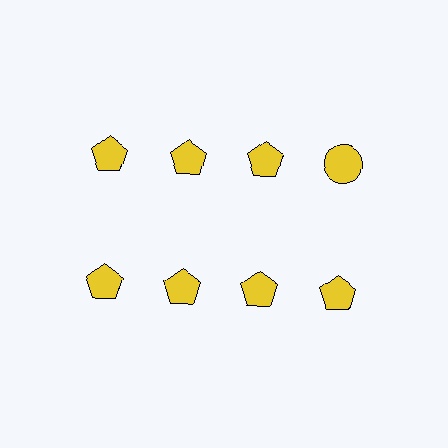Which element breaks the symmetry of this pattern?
The yellow circle in the top row, second from right column breaks the symmetry. All other shapes are yellow pentagons.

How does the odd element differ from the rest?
It has a different shape: circle instead of pentagon.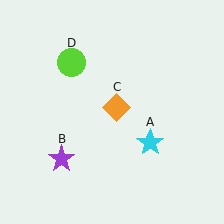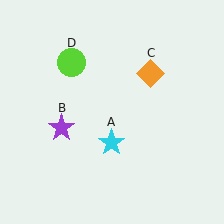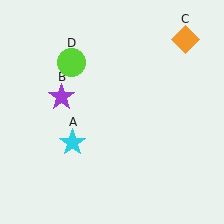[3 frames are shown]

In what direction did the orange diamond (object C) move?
The orange diamond (object C) moved up and to the right.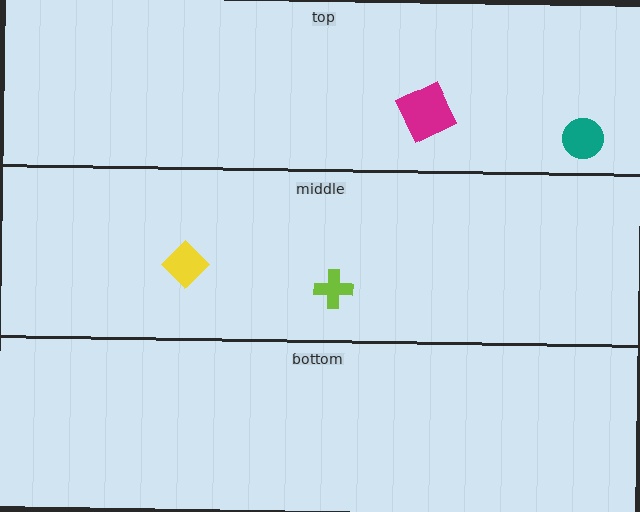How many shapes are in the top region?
2.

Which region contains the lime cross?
The middle region.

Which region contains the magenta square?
The top region.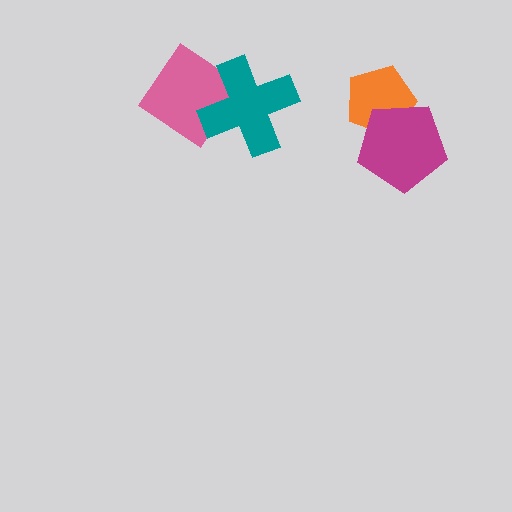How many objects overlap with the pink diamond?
1 object overlaps with the pink diamond.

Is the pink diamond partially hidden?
Yes, it is partially covered by another shape.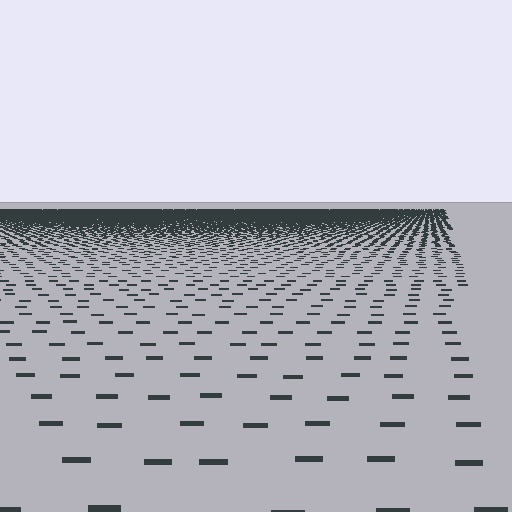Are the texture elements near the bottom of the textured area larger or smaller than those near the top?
Larger. Near the bottom, elements are closer to the viewer and appear at a bigger on-screen size.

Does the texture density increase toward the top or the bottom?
Density increases toward the top.